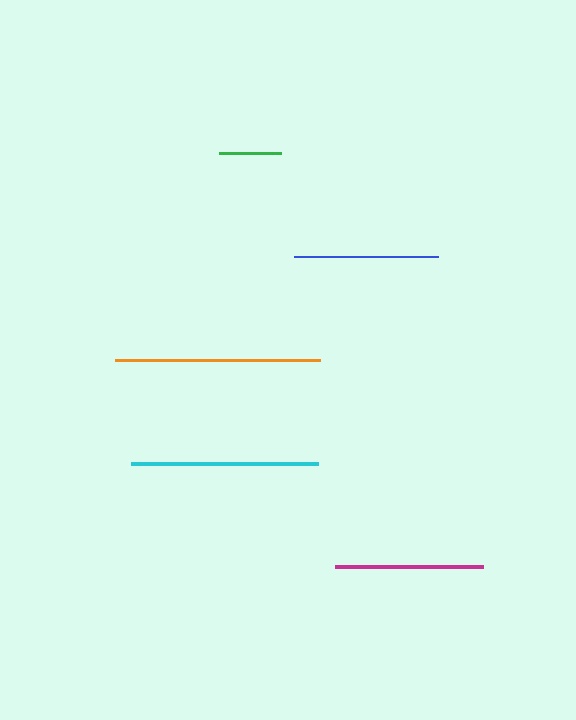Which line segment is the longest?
The orange line is the longest at approximately 205 pixels.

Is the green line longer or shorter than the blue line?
The blue line is longer than the green line.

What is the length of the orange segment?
The orange segment is approximately 205 pixels long.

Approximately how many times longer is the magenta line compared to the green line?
The magenta line is approximately 2.4 times the length of the green line.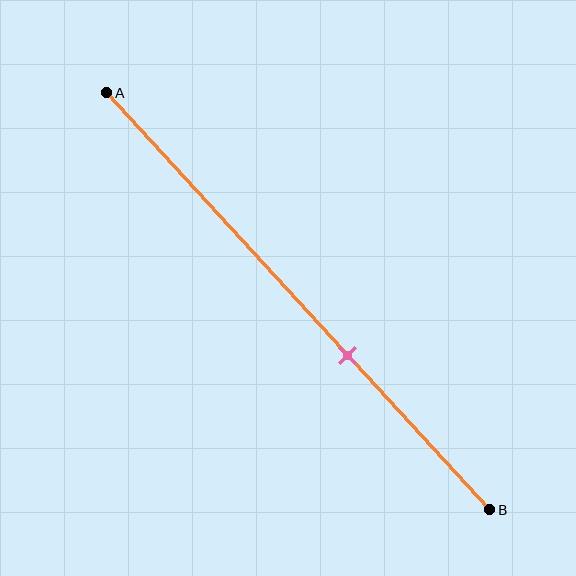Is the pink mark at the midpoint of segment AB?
No, the mark is at about 65% from A, not at the 50% midpoint.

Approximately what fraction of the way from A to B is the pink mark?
The pink mark is approximately 65% of the way from A to B.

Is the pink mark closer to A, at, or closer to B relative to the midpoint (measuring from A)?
The pink mark is closer to point B than the midpoint of segment AB.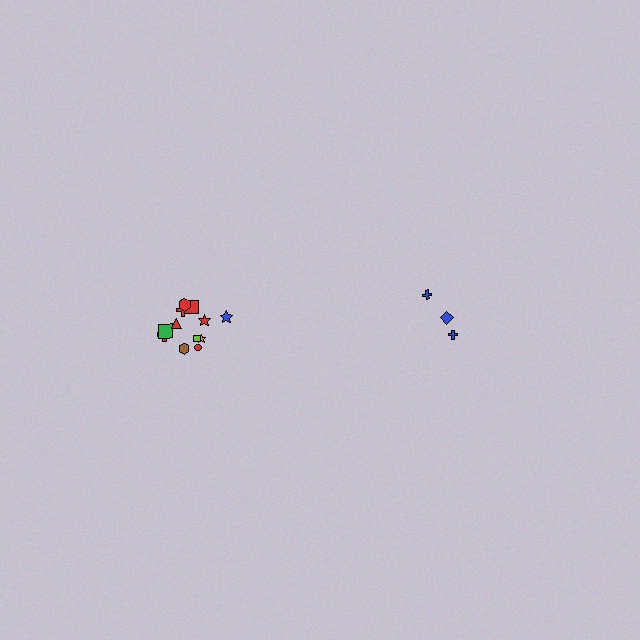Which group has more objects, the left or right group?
The left group.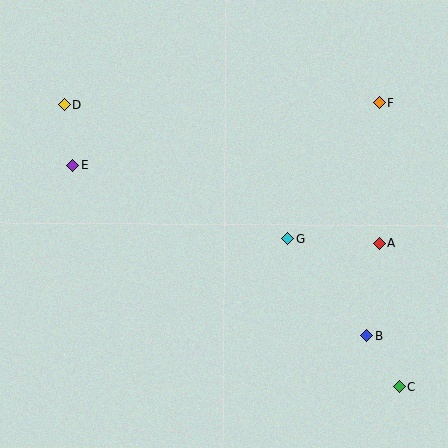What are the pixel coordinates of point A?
Point A is at (379, 243).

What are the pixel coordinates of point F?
Point F is at (379, 103).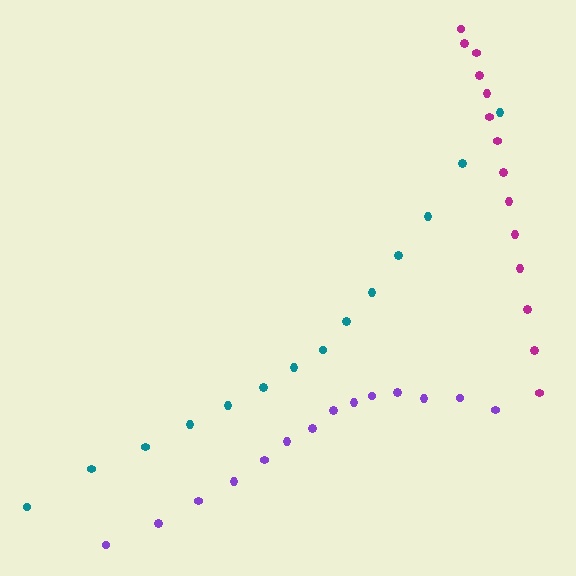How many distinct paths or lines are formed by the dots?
There are 3 distinct paths.